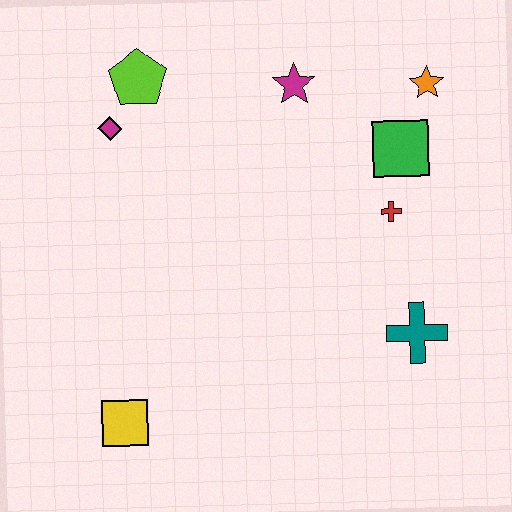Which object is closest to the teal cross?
The red cross is closest to the teal cross.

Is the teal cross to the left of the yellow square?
No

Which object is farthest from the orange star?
The yellow square is farthest from the orange star.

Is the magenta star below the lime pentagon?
Yes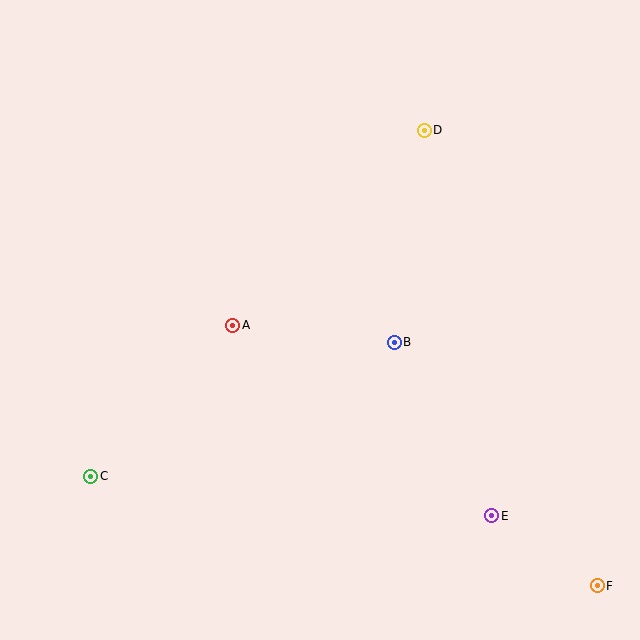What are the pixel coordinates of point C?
Point C is at (91, 476).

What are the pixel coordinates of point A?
Point A is at (233, 325).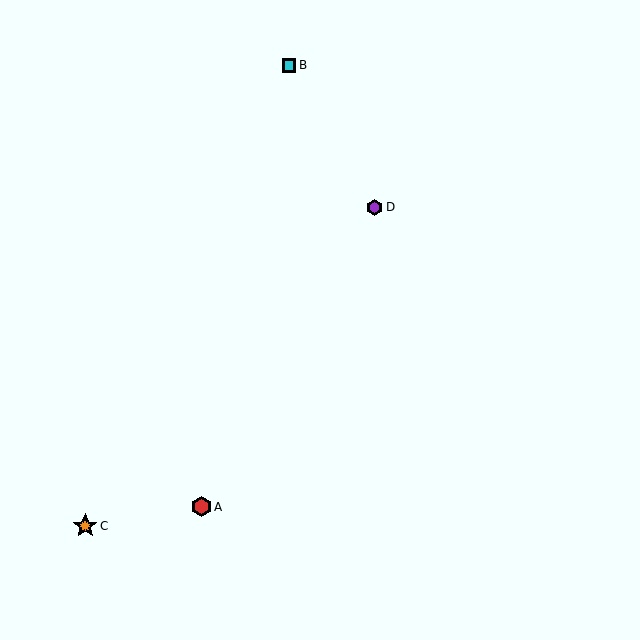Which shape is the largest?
The orange star (labeled C) is the largest.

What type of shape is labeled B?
Shape B is a cyan square.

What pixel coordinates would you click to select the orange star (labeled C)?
Click at (85, 526) to select the orange star C.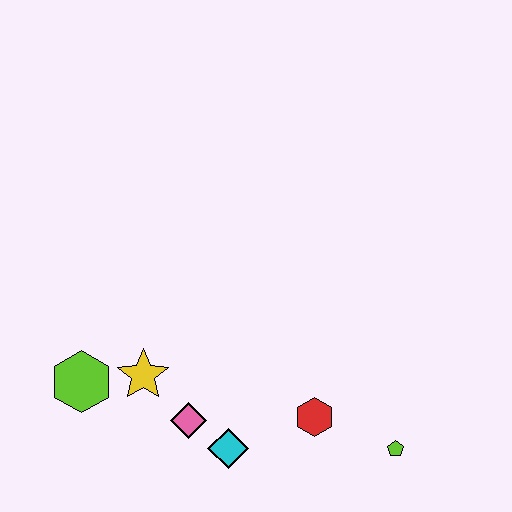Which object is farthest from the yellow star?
The lime pentagon is farthest from the yellow star.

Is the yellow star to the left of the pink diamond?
Yes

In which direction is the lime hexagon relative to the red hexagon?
The lime hexagon is to the left of the red hexagon.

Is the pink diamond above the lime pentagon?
Yes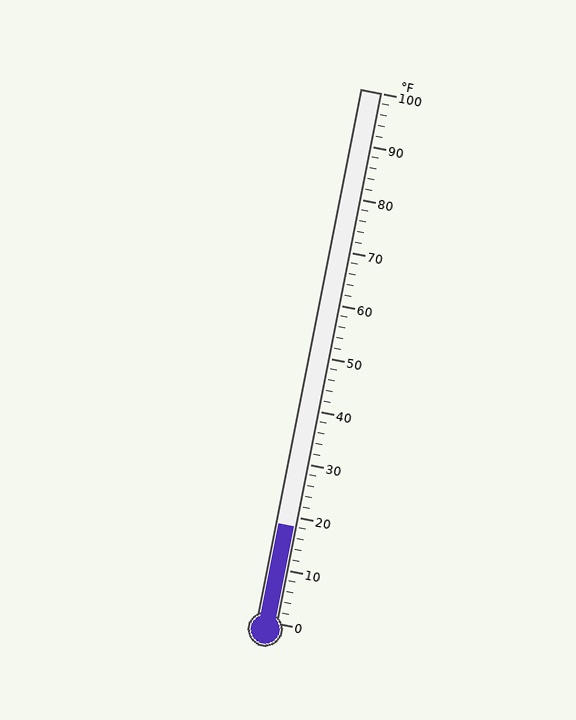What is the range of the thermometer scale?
The thermometer scale ranges from 0°F to 100°F.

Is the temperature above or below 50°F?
The temperature is below 50°F.